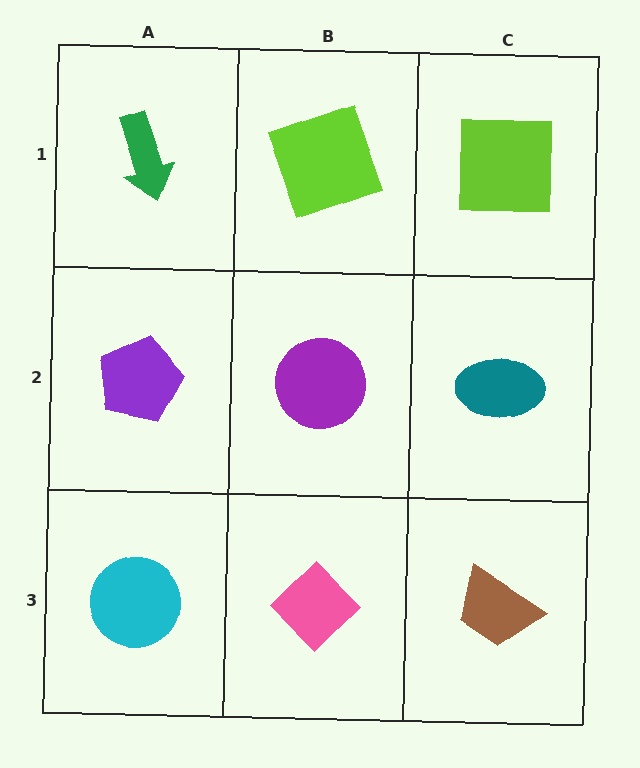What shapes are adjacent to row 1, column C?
A teal ellipse (row 2, column C), a lime square (row 1, column B).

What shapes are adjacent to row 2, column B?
A lime square (row 1, column B), a pink diamond (row 3, column B), a purple pentagon (row 2, column A), a teal ellipse (row 2, column C).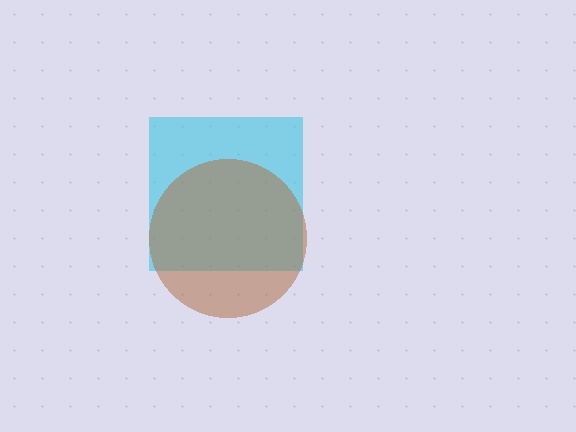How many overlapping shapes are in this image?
There are 2 overlapping shapes in the image.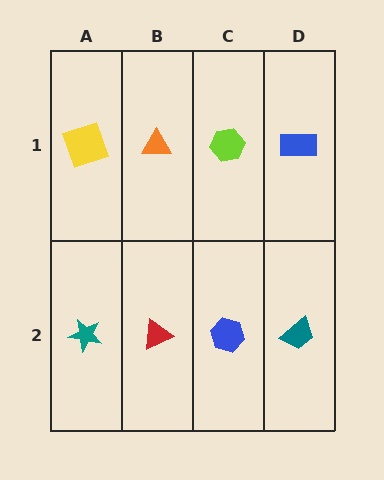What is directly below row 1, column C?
A blue hexagon.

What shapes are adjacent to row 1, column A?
A teal star (row 2, column A), an orange triangle (row 1, column B).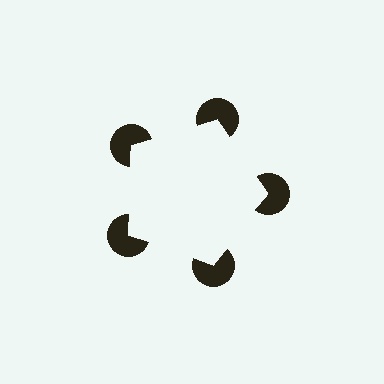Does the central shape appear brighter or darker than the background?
It typically appears slightly brighter than the background, even though no actual brightness change is drawn.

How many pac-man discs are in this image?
There are 5 — one at each vertex of the illusory pentagon.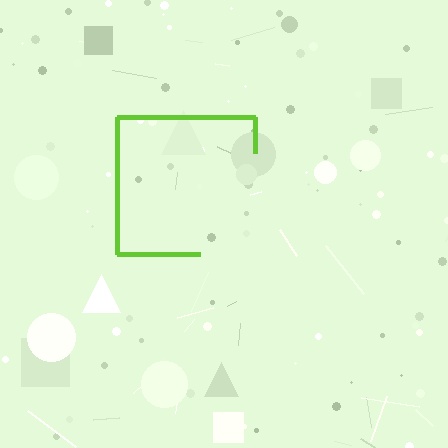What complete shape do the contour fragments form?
The contour fragments form a square.